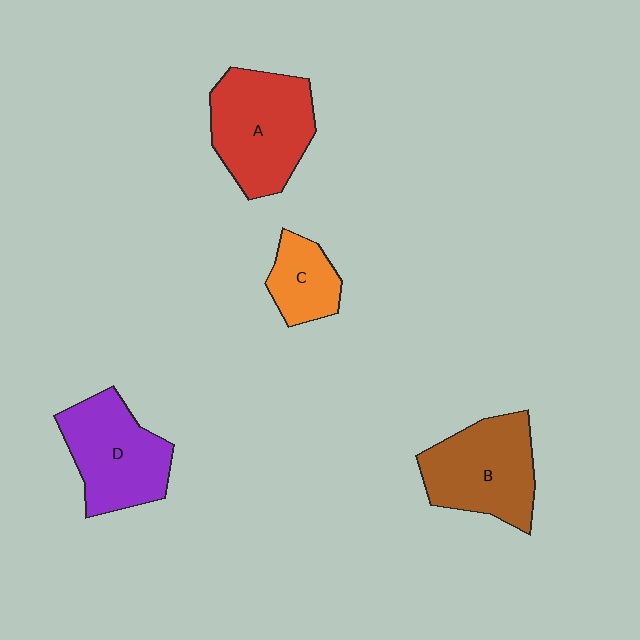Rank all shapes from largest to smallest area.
From largest to smallest: A (red), B (brown), D (purple), C (orange).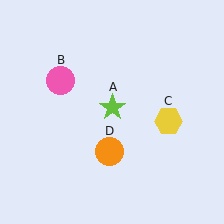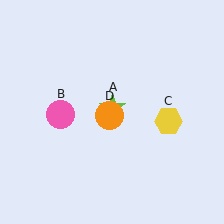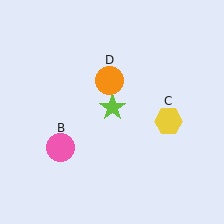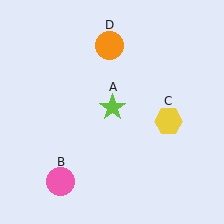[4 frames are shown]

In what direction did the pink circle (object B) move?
The pink circle (object B) moved down.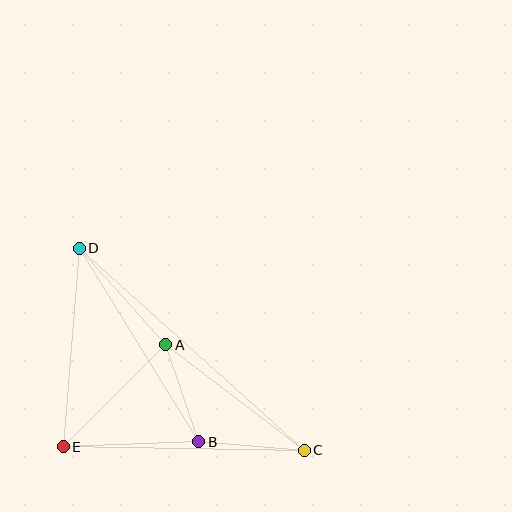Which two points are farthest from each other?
Points C and D are farthest from each other.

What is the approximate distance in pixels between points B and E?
The distance between B and E is approximately 136 pixels.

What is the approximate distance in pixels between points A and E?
The distance between A and E is approximately 144 pixels.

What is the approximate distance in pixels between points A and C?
The distance between A and C is approximately 174 pixels.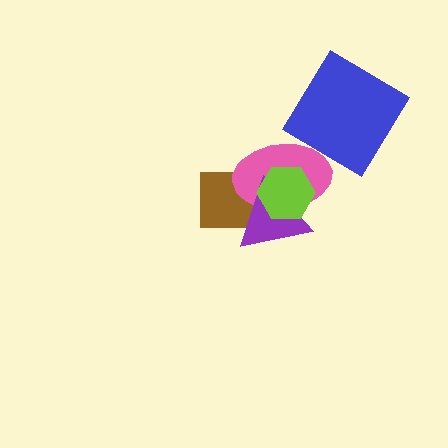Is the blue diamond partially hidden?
No, no other shape covers it.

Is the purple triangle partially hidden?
Yes, it is partially covered by another shape.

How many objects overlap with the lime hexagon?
2 objects overlap with the lime hexagon.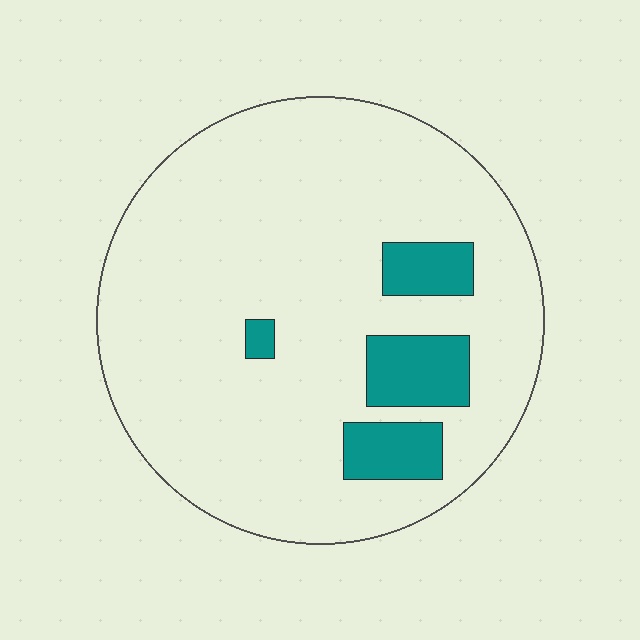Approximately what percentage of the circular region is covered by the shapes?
Approximately 10%.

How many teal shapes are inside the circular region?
4.